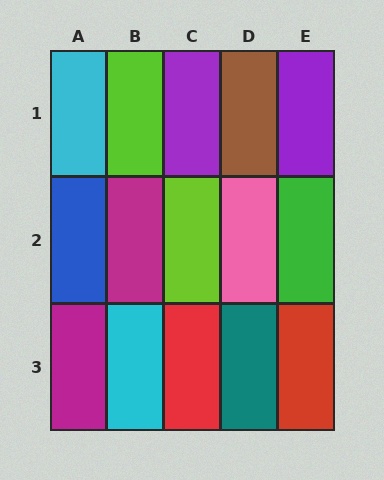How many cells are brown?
1 cell is brown.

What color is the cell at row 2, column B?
Magenta.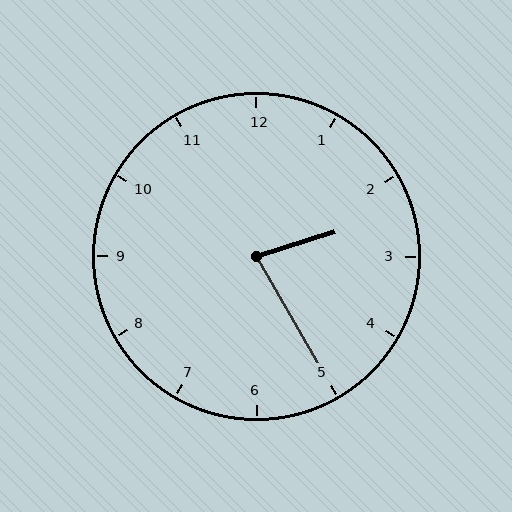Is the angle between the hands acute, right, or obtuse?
It is acute.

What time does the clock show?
2:25.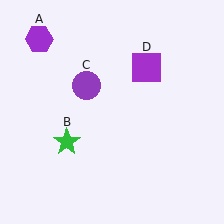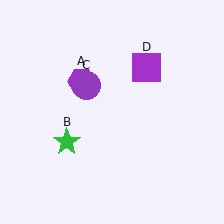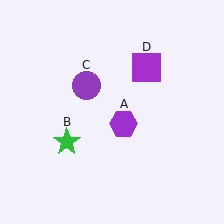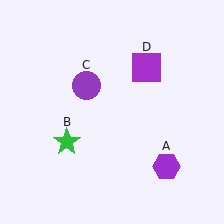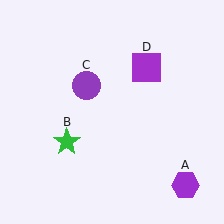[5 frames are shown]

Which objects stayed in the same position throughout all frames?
Green star (object B) and purple circle (object C) and purple square (object D) remained stationary.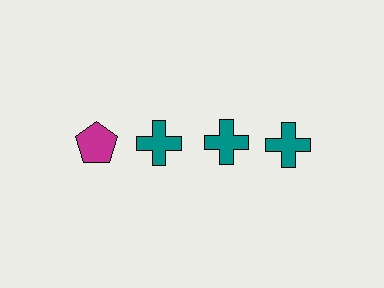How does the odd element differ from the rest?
It differs in both color (magenta instead of teal) and shape (pentagon instead of cross).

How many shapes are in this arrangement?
There are 4 shapes arranged in a grid pattern.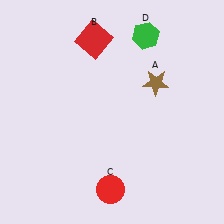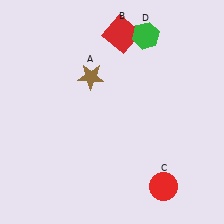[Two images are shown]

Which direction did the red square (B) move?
The red square (B) moved right.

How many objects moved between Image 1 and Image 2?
3 objects moved between the two images.